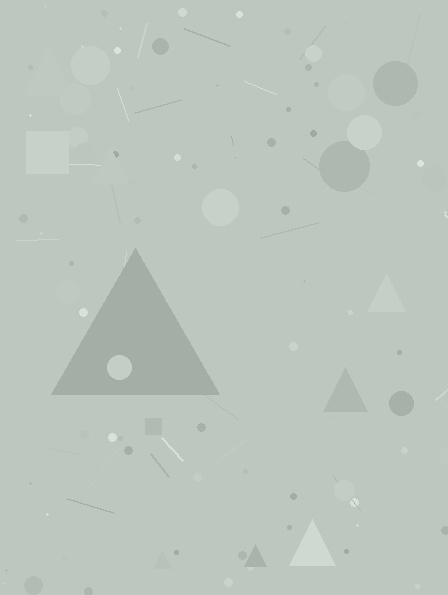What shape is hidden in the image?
A triangle is hidden in the image.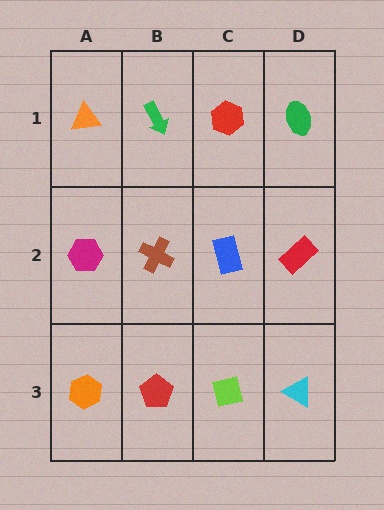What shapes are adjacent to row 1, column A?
A magenta hexagon (row 2, column A), a green arrow (row 1, column B).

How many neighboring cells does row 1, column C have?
3.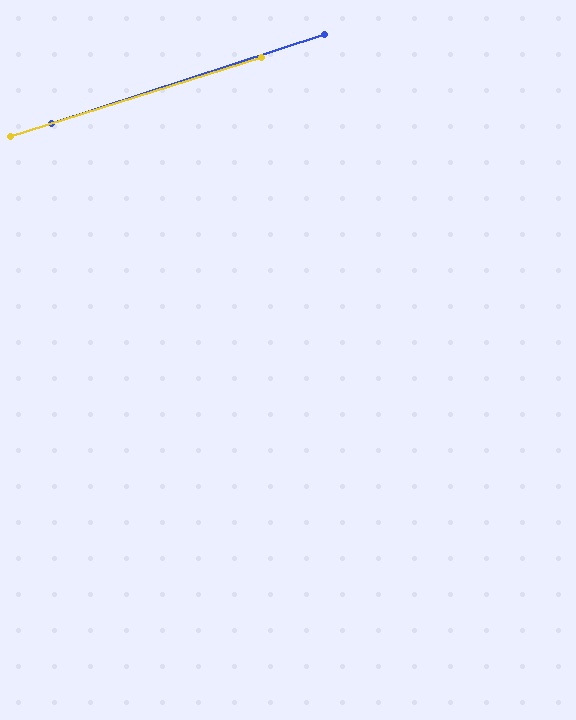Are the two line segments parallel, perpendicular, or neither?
Parallel — their directions differ by only 0.7°.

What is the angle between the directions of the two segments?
Approximately 1 degree.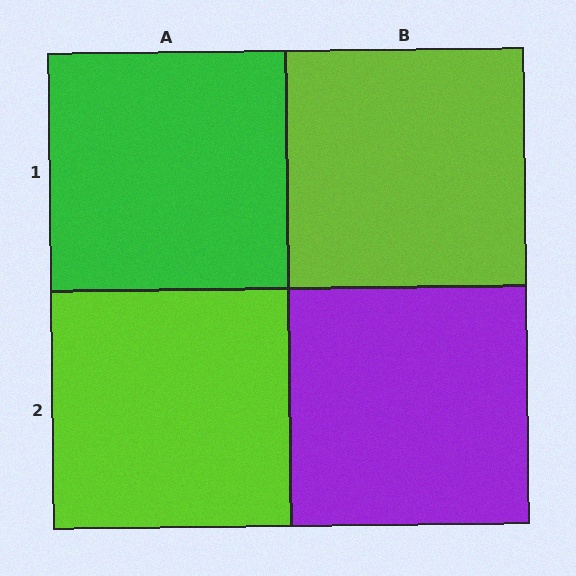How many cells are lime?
2 cells are lime.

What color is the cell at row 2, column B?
Purple.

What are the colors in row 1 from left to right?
Green, lime.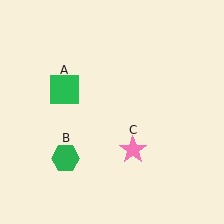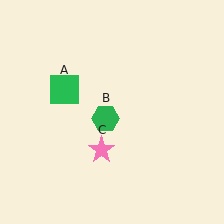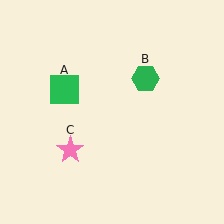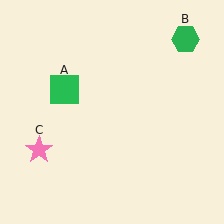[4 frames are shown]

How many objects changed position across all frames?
2 objects changed position: green hexagon (object B), pink star (object C).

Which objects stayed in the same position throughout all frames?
Green square (object A) remained stationary.